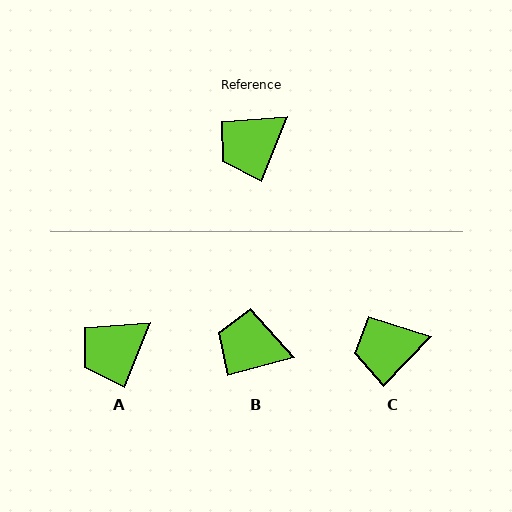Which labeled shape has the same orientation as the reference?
A.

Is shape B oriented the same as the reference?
No, it is off by about 53 degrees.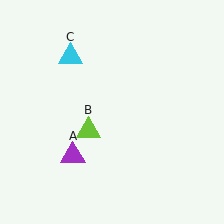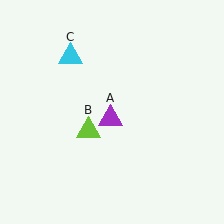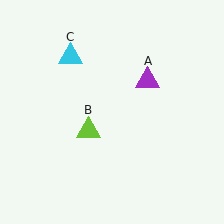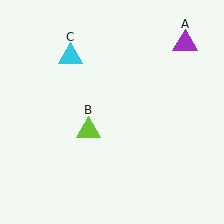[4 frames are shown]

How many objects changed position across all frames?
1 object changed position: purple triangle (object A).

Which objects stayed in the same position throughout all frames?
Lime triangle (object B) and cyan triangle (object C) remained stationary.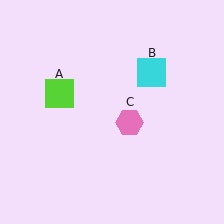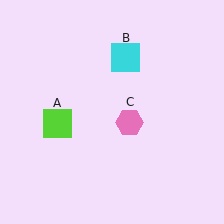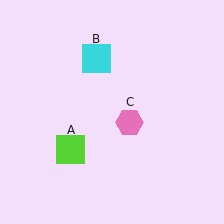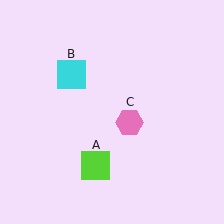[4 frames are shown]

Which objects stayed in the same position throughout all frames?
Pink hexagon (object C) remained stationary.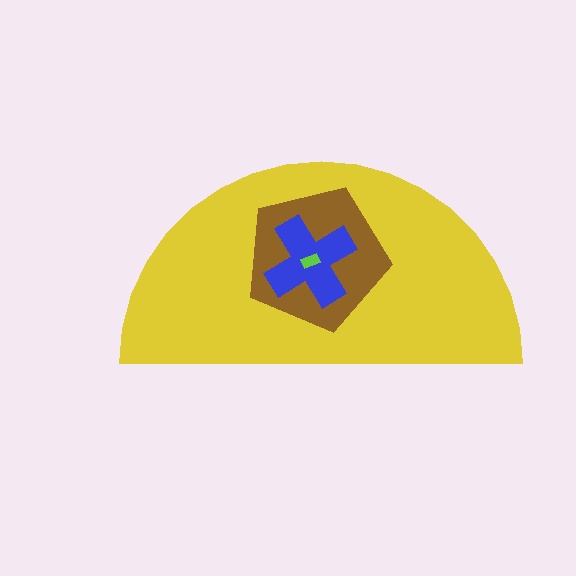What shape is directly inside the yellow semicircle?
The brown pentagon.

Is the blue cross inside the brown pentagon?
Yes.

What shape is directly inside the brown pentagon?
The blue cross.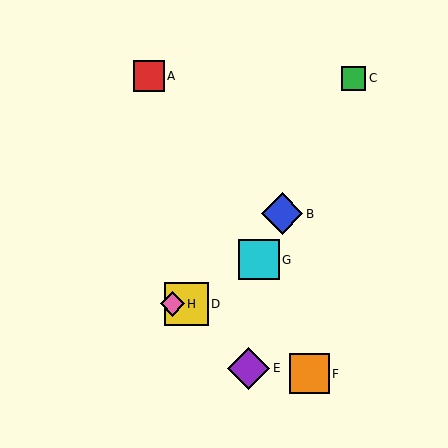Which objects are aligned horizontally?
Objects D, H are aligned horizontally.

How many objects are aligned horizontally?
2 objects (D, H) are aligned horizontally.